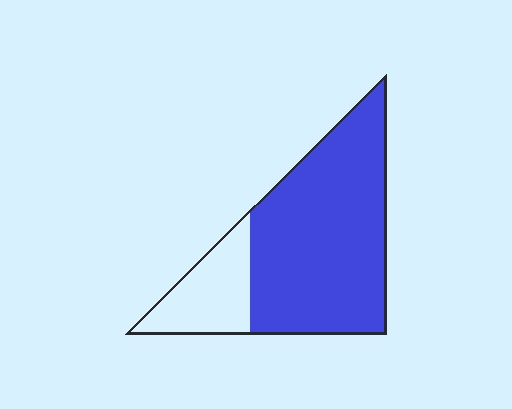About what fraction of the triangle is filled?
About three quarters (3/4).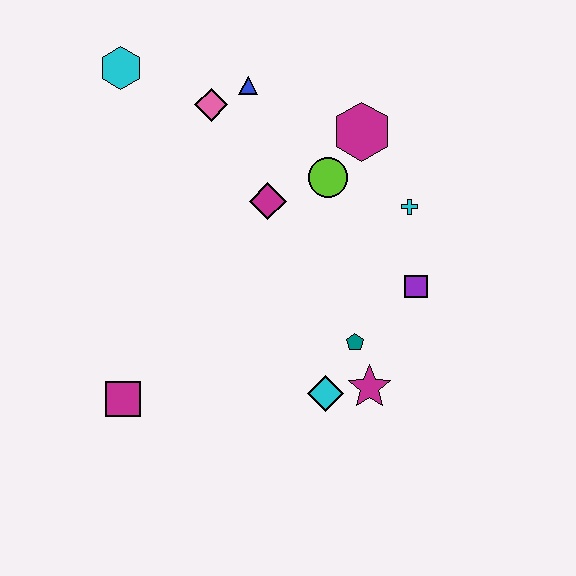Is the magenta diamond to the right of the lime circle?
No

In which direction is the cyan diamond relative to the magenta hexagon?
The cyan diamond is below the magenta hexagon.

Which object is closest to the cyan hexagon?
The pink diamond is closest to the cyan hexagon.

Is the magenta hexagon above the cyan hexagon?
No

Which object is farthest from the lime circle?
The magenta square is farthest from the lime circle.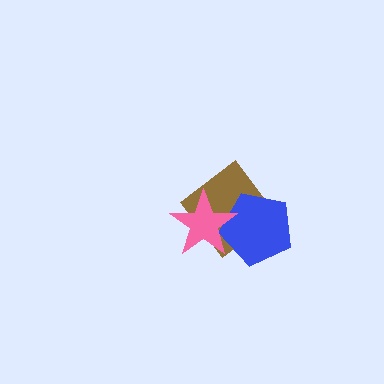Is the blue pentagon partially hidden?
Yes, it is partially covered by another shape.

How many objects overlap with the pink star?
2 objects overlap with the pink star.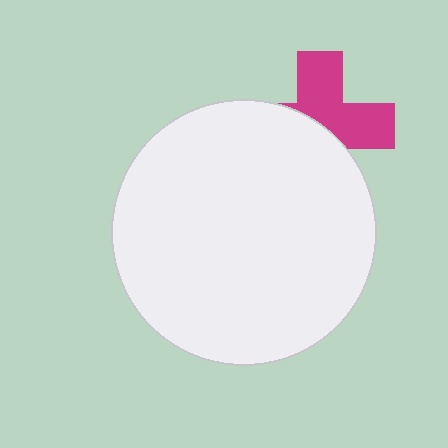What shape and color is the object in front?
The object in front is a white circle.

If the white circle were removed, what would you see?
You would see the complete magenta cross.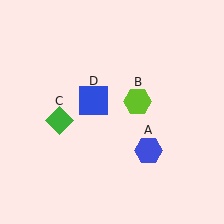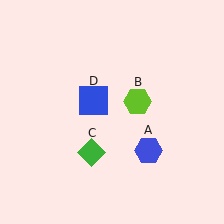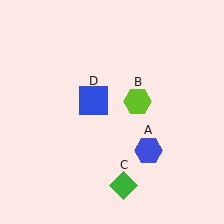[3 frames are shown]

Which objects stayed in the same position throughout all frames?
Blue hexagon (object A) and lime hexagon (object B) and blue square (object D) remained stationary.